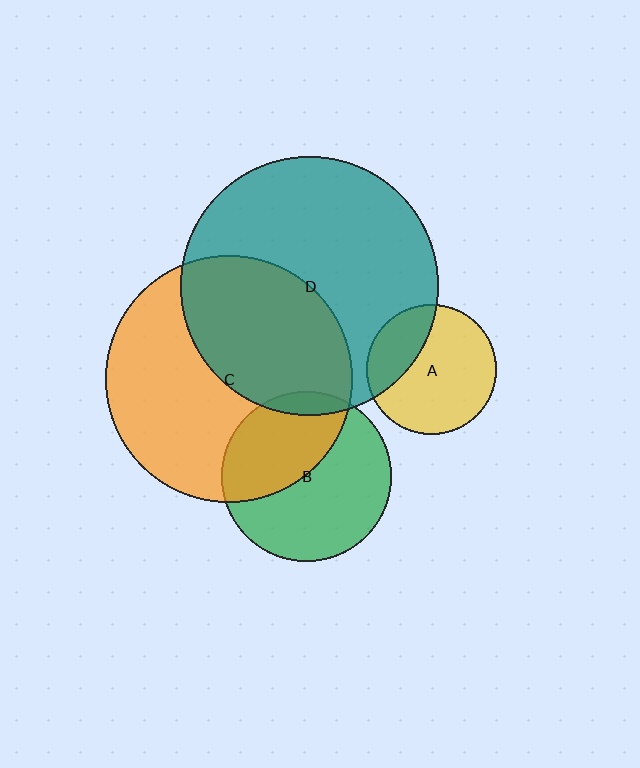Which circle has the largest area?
Circle D (teal).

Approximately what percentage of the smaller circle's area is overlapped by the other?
Approximately 25%.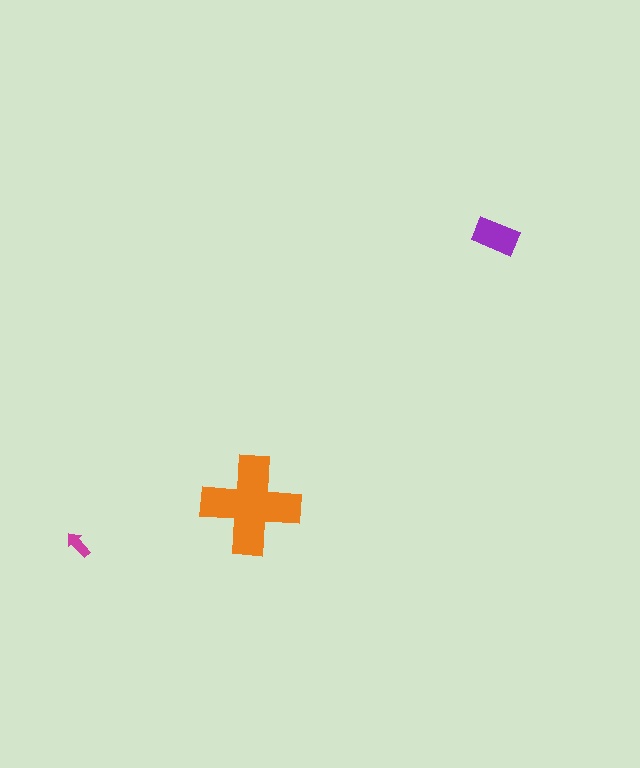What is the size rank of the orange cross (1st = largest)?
1st.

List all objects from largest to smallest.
The orange cross, the purple rectangle, the magenta arrow.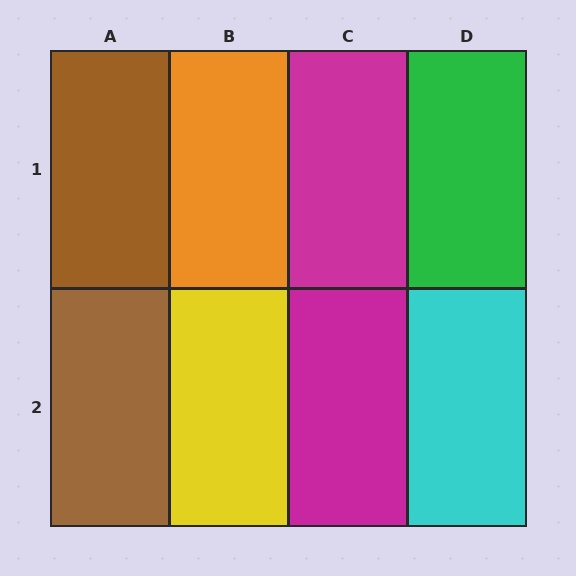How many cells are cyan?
1 cell is cyan.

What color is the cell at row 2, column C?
Magenta.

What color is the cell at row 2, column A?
Brown.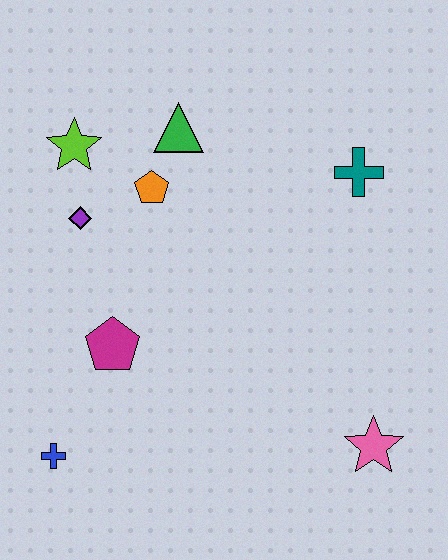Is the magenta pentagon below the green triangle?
Yes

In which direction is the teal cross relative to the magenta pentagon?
The teal cross is to the right of the magenta pentagon.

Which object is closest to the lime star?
The purple diamond is closest to the lime star.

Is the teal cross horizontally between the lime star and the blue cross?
No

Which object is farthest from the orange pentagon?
The pink star is farthest from the orange pentagon.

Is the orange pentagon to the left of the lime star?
No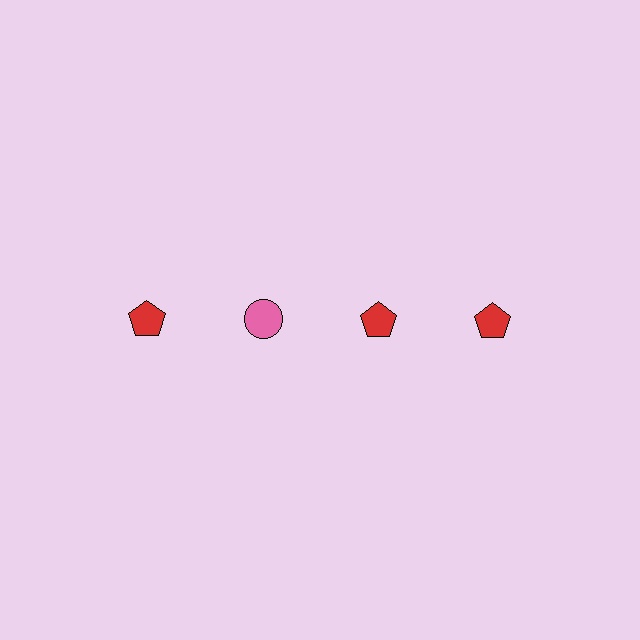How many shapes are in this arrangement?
There are 4 shapes arranged in a grid pattern.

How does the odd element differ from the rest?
It differs in both color (pink instead of red) and shape (circle instead of pentagon).